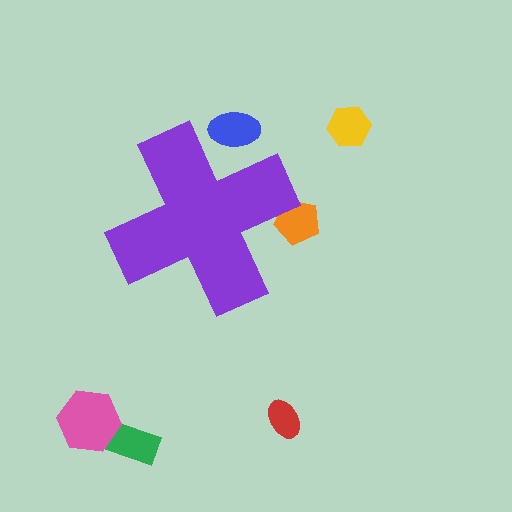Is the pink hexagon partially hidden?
No, the pink hexagon is fully visible.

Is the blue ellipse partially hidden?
Yes, the blue ellipse is partially hidden behind the purple cross.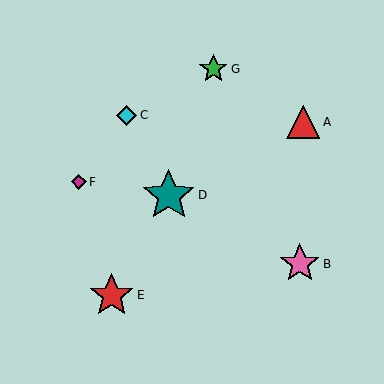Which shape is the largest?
The teal star (labeled D) is the largest.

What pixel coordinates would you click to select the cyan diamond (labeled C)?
Click at (127, 115) to select the cyan diamond C.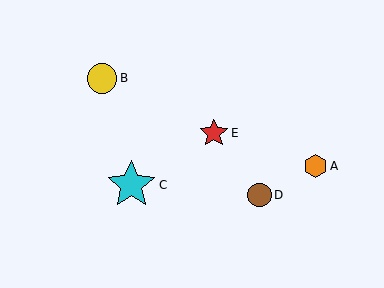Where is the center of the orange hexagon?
The center of the orange hexagon is at (316, 166).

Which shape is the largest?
The cyan star (labeled C) is the largest.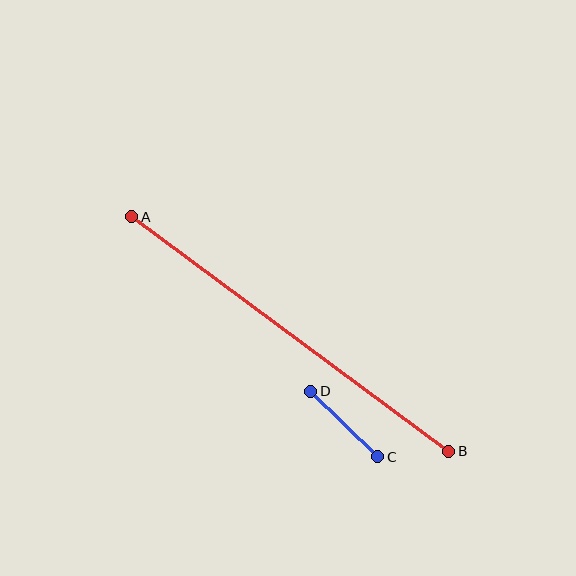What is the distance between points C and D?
The distance is approximately 94 pixels.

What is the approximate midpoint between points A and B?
The midpoint is at approximately (290, 334) pixels.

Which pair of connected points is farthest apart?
Points A and B are farthest apart.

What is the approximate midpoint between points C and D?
The midpoint is at approximately (344, 424) pixels.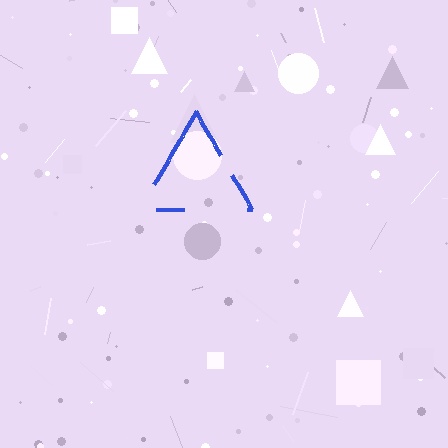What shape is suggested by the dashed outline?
The dashed outline suggests a triangle.